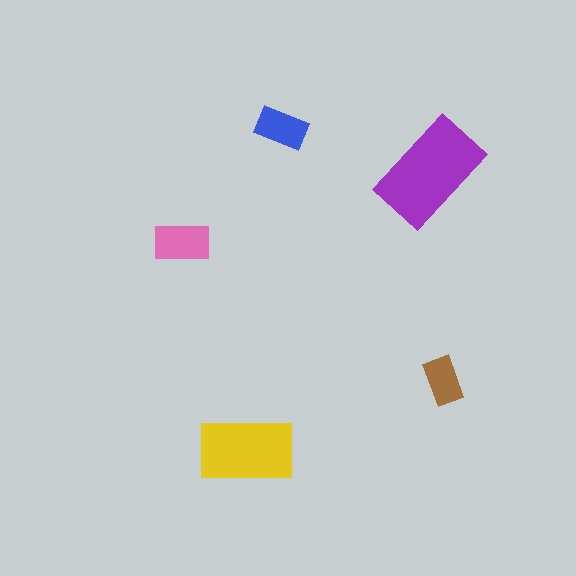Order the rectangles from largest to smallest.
the purple one, the yellow one, the pink one, the blue one, the brown one.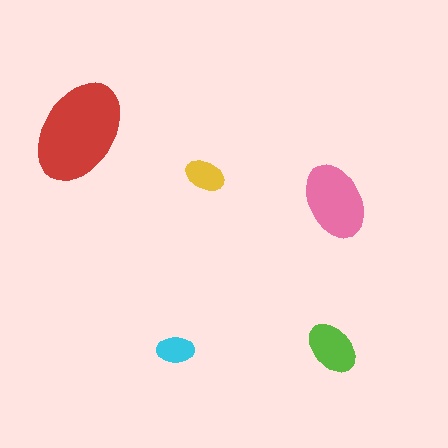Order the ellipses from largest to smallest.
the red one, the pink one, the lime one, the yellow one, the cyan one.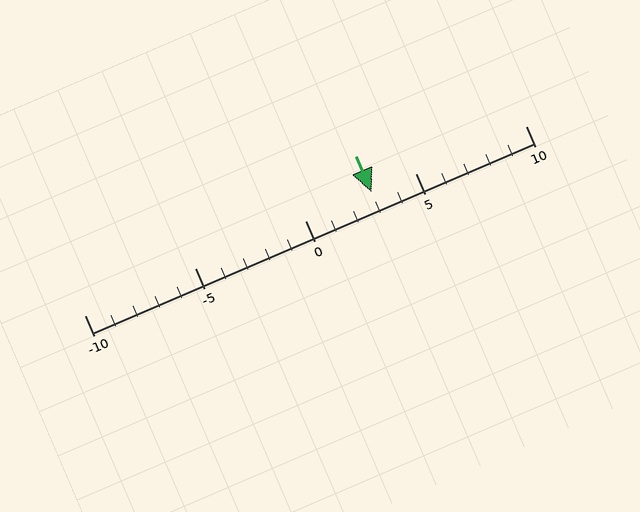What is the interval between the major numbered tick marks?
The major tick marks are spaced 5 units apart.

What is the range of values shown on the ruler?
The ruler shows values from -10 to 10.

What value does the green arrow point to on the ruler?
The green arrow points to approximately 3.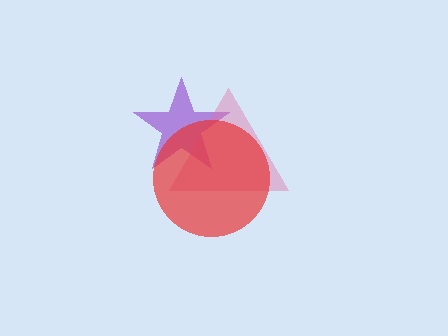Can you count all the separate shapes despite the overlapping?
Yes, there are 3 separate shapes.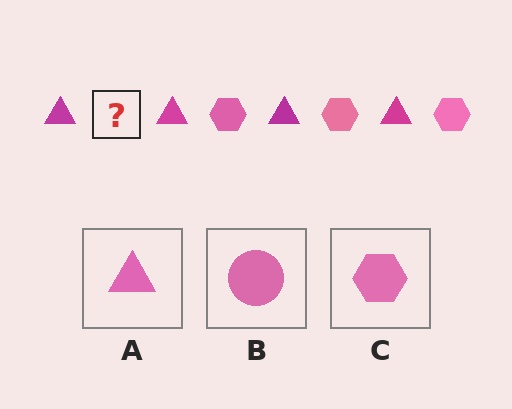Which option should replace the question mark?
Option C.